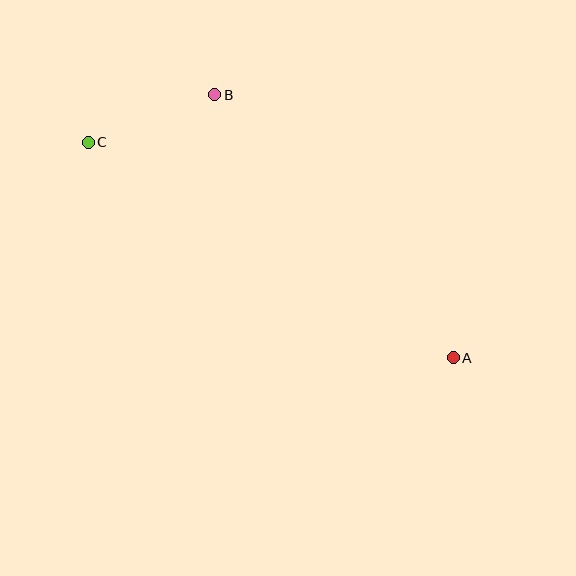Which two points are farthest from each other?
Points A and C are farthest from each other.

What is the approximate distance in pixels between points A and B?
The distance between A and B is approximately 355 pixels.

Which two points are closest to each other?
Points B and C are closest to each other.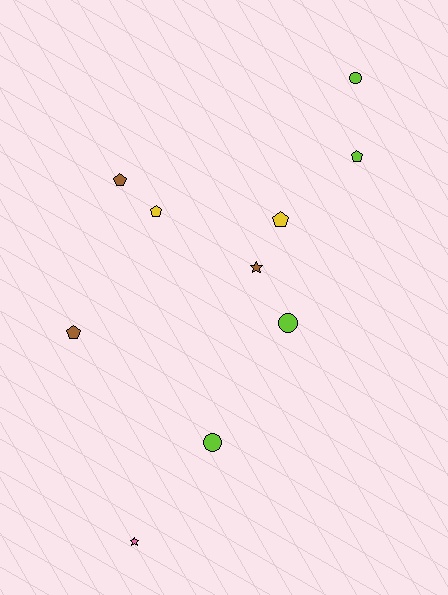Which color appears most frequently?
Lime, with 4 objects.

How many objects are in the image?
There are 10 objects.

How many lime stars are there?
There are no lime stars.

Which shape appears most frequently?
Pentagon, with 5 objects.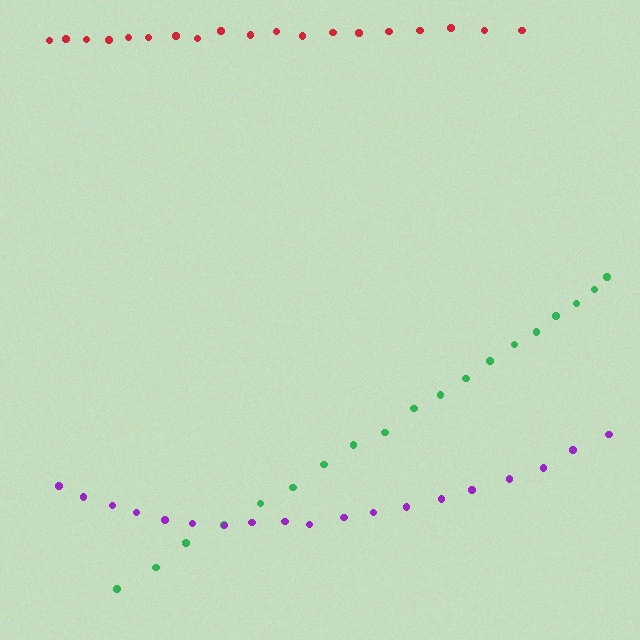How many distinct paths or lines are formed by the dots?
There are 3 distinct paths.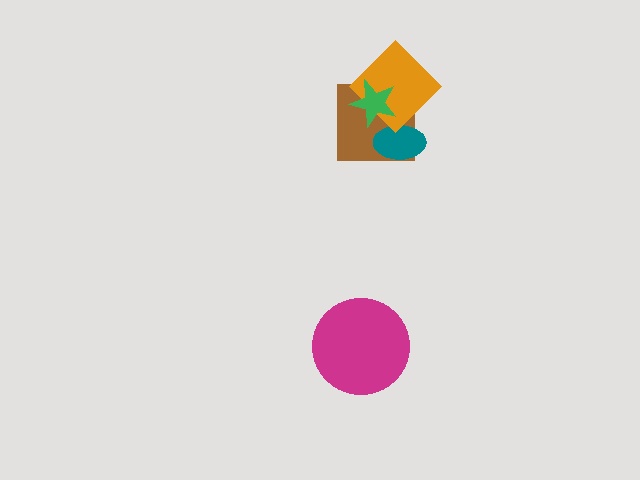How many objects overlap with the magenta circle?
0 objects overlap with the magenta circle.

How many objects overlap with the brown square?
3 objects overlap with the brown square.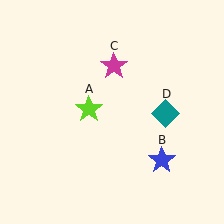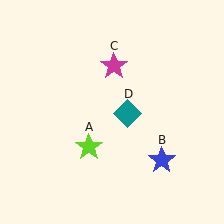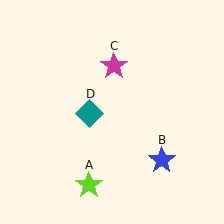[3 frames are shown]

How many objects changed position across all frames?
2 objects changed position: lime star (object A), teal diamond (object D).